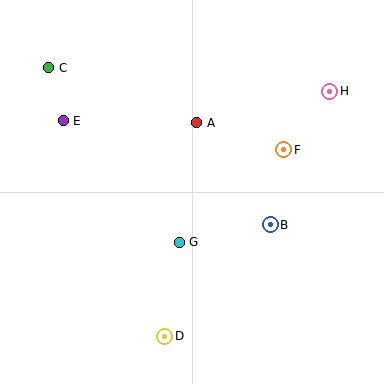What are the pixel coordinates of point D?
Point D is at (165, 336).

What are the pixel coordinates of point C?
Point C is at (49, 68).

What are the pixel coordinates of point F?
Point F is at (284, 150).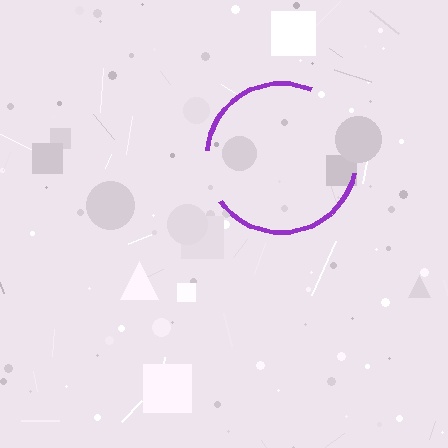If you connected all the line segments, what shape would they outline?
They would outline a circle.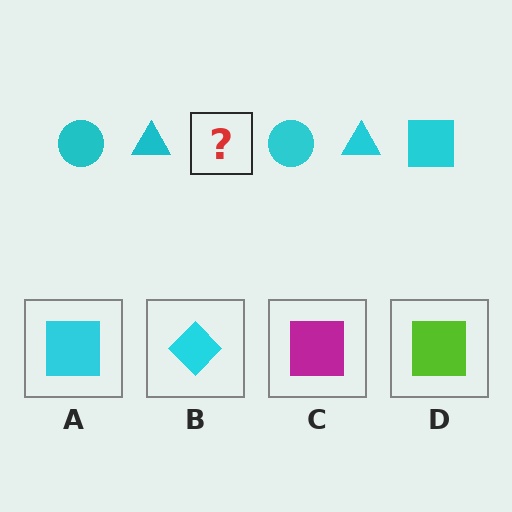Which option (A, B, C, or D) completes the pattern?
A.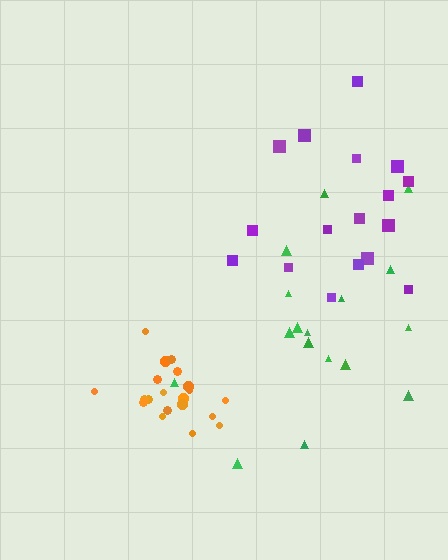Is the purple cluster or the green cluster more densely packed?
Green.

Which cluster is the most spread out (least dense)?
Purple.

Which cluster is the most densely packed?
Orange.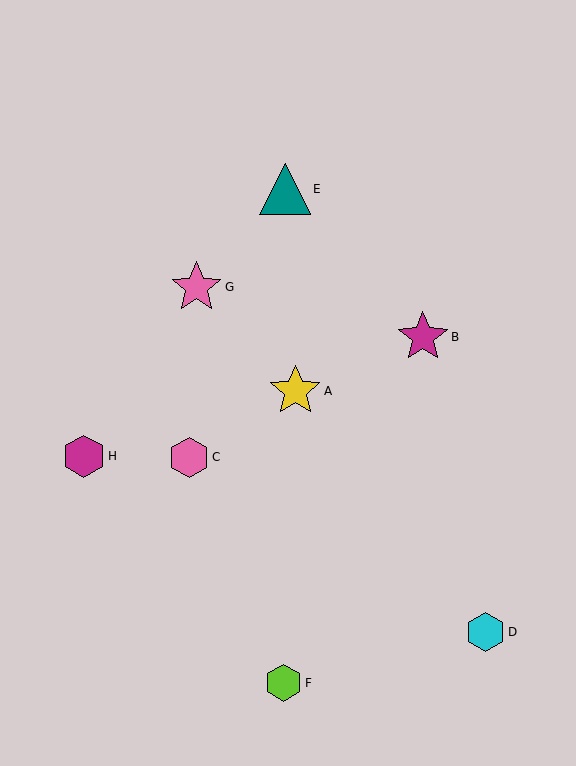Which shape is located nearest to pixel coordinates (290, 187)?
The teal triangle (labeled E) at (285, 189) is nearest to that location.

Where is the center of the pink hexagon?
The center of the pink hexagon is at (189, 457).